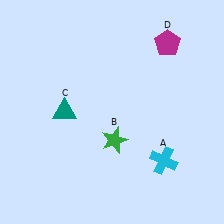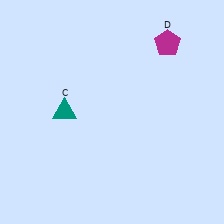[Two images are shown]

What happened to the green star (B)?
The green star (B) was removed in Image 2. It was in the bottom-right area of Image 1.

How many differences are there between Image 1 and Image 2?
There are 2 differences between the two images.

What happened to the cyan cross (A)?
The cyan cross (A) was removed in Image 2. It was in the bottom-right area of Image 1.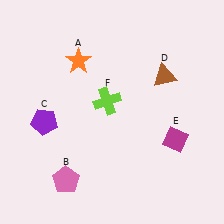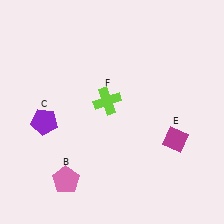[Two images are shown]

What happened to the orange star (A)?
The orange star (A) was removed in Image 2. It was in the top-left area of Image 1.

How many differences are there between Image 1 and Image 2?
There are 2 differences between the two images.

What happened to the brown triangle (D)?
The brown triangle (D) was removed in Image 2. It was in the top-right area of Image 1.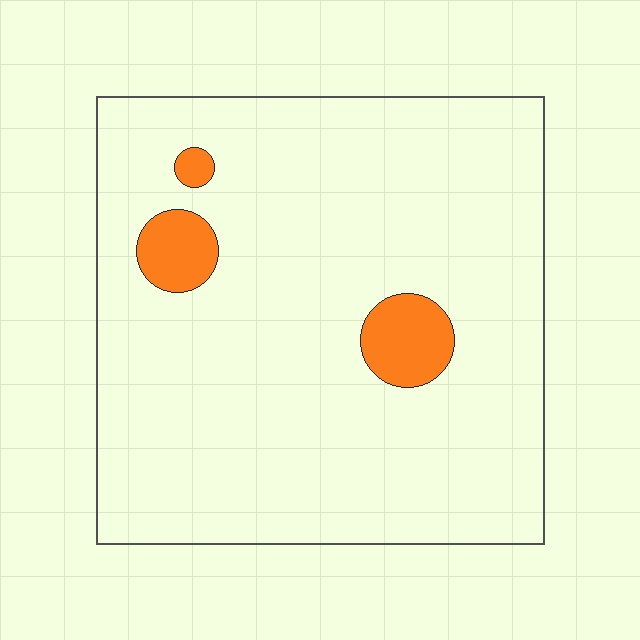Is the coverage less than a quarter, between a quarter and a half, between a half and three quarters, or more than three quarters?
Less than a quarter.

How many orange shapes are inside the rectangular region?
3.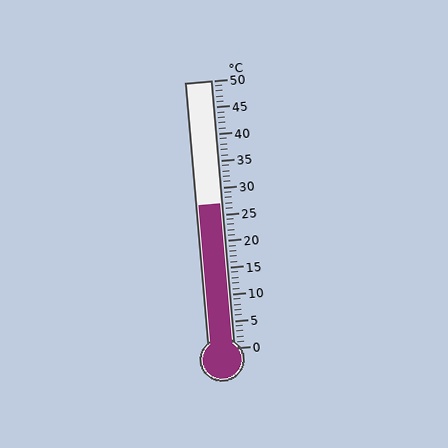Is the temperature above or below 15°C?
The temperature is above 15°C.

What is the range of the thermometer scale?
The thermometer scale ranges from 0°C to 50°C.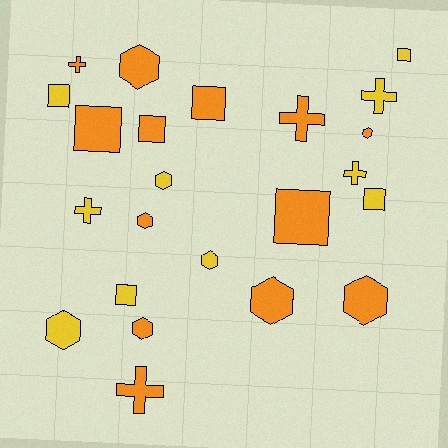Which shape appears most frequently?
Hexagon, with 9 objects.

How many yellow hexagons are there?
There are 3 yellow hexagons.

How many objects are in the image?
There are 23 objects.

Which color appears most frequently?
Orange, with 13 objects.